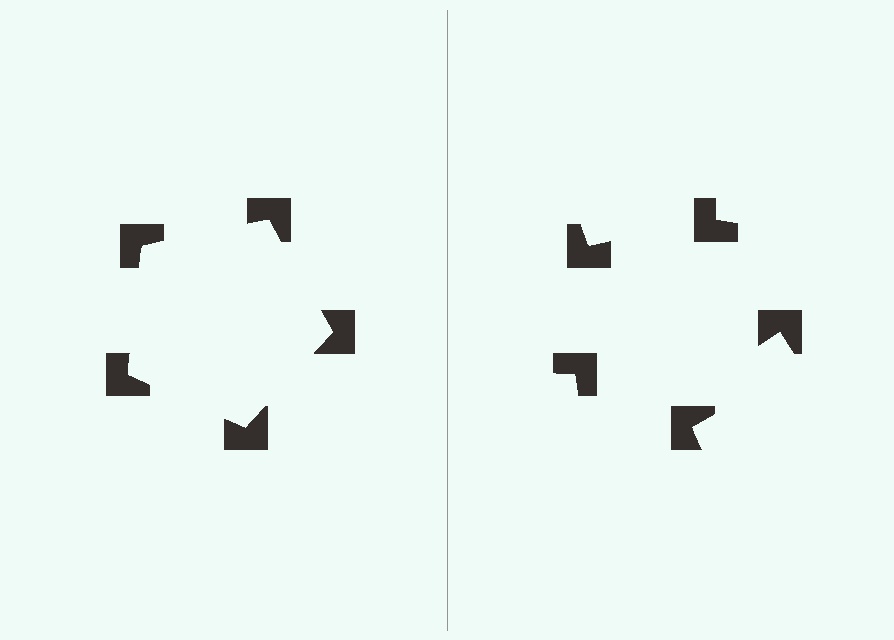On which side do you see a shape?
An illusory pentagon appears on the left side. On the right side the wedge cuts are rotated, so no coherent shape forms.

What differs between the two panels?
The notched squares are positioned identically on both sides; only the wedge orientations differ. On the left they align to a pentagon; on the right they are misaligned.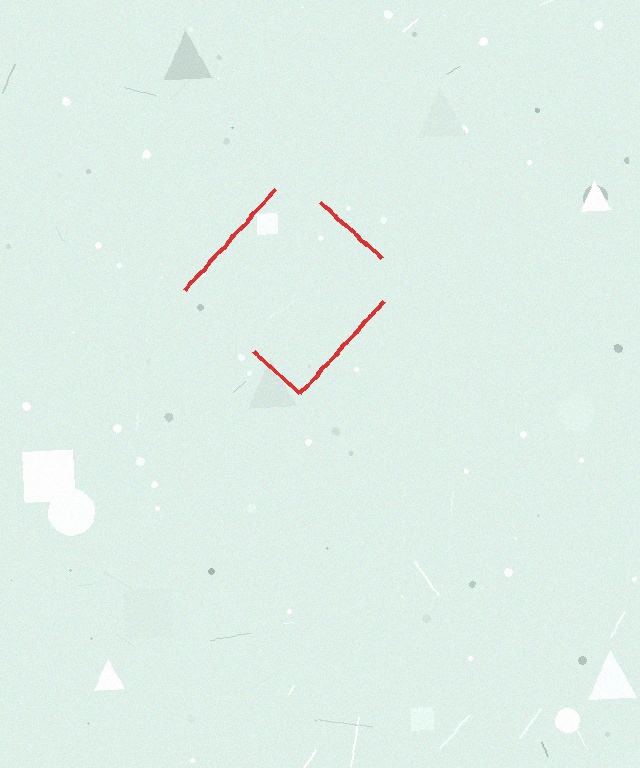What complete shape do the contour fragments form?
The contour fragments form a diamond.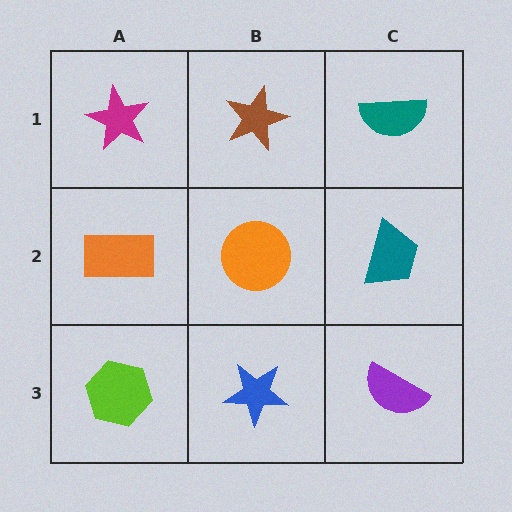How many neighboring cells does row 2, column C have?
3.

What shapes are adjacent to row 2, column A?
A magenta star (row 1, column A), a lime hexagon (row 3, column A), an orange circle (row 2, column B).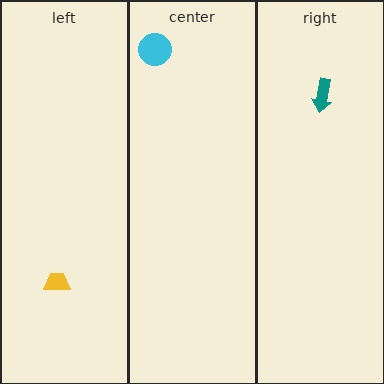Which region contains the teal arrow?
The right region.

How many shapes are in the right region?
1.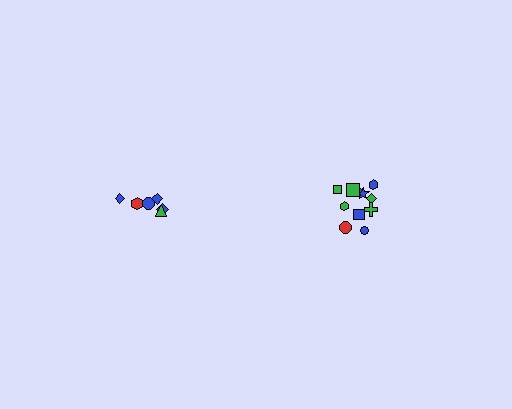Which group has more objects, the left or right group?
The right group.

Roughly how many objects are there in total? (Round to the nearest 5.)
Roughly 20 objects in total.